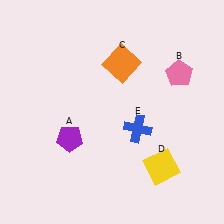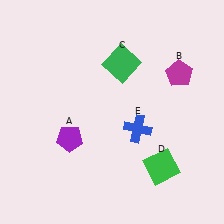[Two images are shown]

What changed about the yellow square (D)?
In Image 1, D is yellow. In Image 2, it changed to green.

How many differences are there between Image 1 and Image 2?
There are 3 differences between the two images.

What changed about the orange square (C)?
In Image 1, C is orange. In Image 2, it changed to green.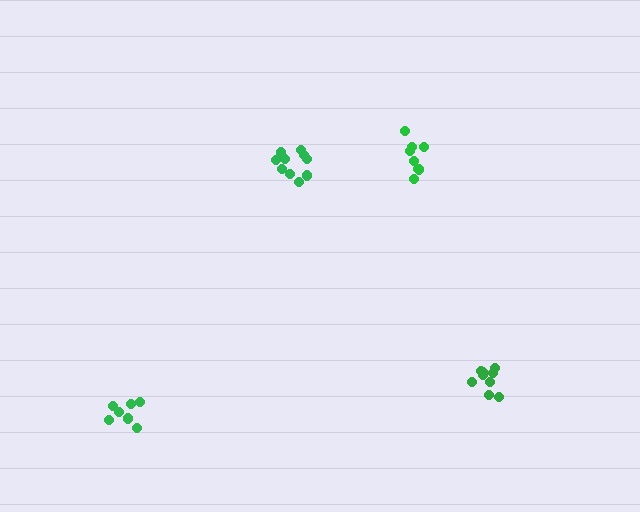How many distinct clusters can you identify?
There are 4 distinct clusters.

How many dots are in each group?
Group 1: 9 dots, Group 2: 8 dots, Group 3: 10 dots, Group 4: 7 dots (34 total).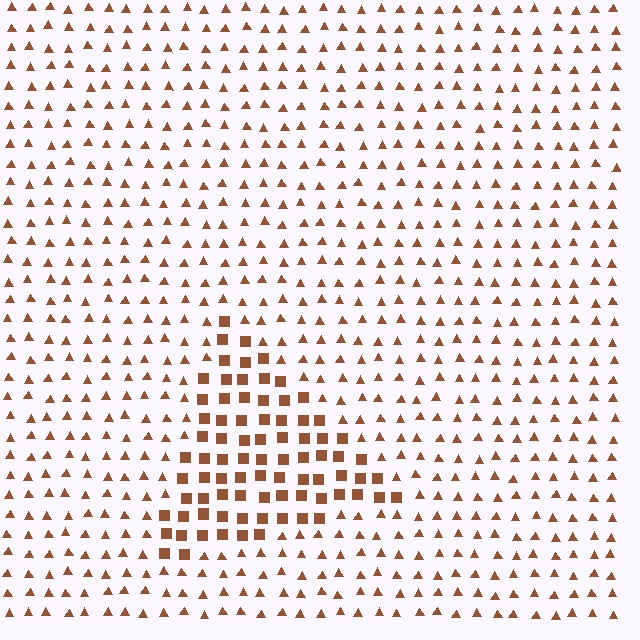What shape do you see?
I see a triangle.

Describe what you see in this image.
The image is filled with small brown elements arranged in a uniform grid. A triangle-shaped region contains squares, while the surrounding area contains triangles. The boundary is defined purely by the change in element shape.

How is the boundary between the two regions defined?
The boundary is defined by a change in element shape: squares inside vs. triangles outside. All elements share the same color and spacing.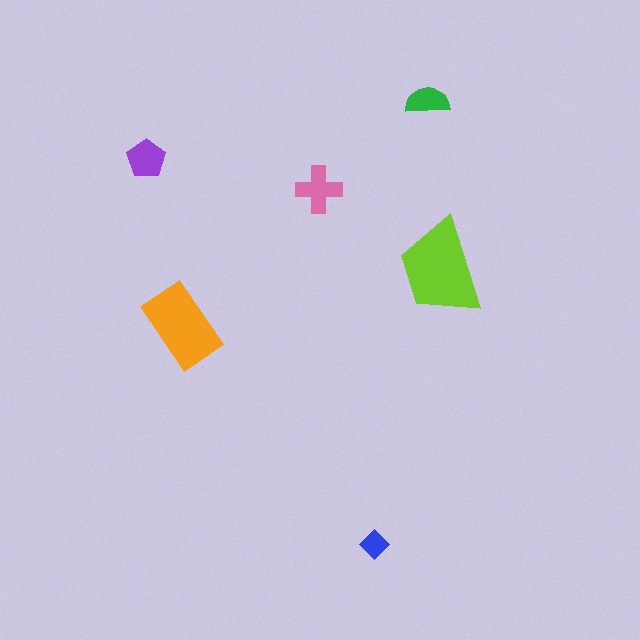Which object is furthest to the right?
The lime trapezoid is rightmost.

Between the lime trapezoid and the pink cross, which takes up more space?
The lime trapezoid.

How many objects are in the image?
There are 6 objects in the image.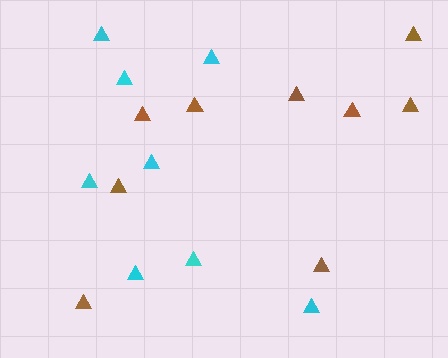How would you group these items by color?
There are 2 groups: one group of brown triangles (9) and one group of cyan triangles (8).